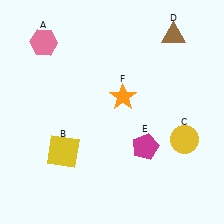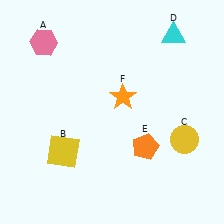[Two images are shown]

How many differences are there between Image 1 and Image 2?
There are 2 differences between the two images.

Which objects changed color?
D changed from brown to cyan. E changed from magenta to orange.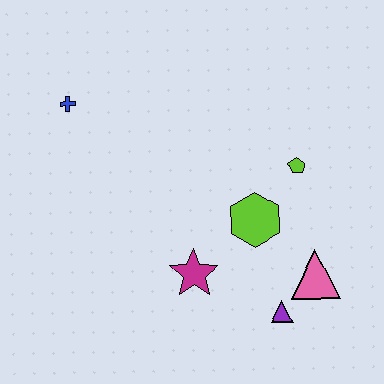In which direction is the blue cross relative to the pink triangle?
The blue cross is to the left of the pink triangle.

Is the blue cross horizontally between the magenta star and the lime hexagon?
No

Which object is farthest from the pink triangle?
The blue cross is farthest from the pink triangle.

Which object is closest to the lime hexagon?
The lime pentagon is closest to the lime hexagon.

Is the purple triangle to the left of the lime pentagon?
Yes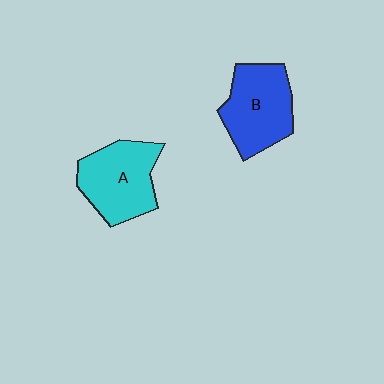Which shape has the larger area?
Shape A (cyan).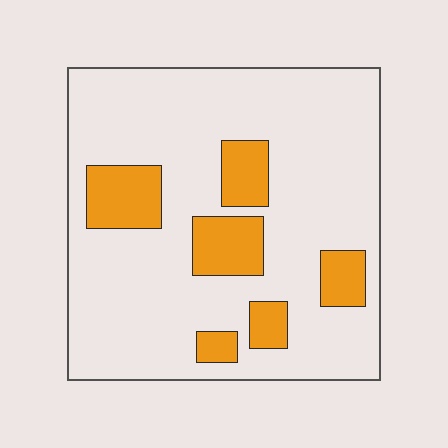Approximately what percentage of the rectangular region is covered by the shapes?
Approximately 20%.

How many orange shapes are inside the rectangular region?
6.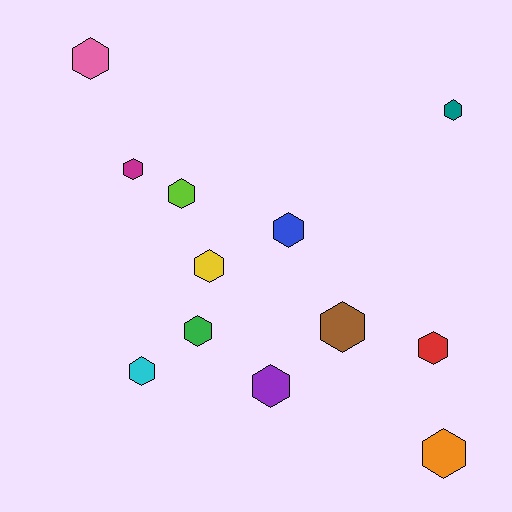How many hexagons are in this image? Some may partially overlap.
There are 12 hexagons.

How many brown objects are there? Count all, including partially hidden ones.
There is 1 brown object.